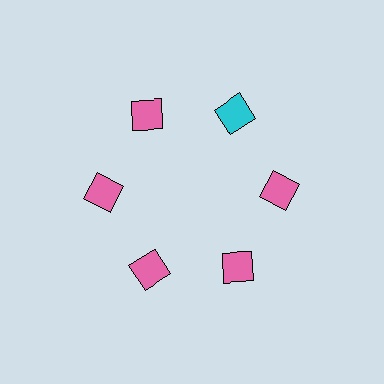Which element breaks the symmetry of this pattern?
The cyan square at roughly the 1 o'clock position breaks the symmetry. All other shapes are pink squares.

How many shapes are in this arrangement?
There are 6 shapes arranged in a ring pattern.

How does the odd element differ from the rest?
It has a different color: cyan instead of pink.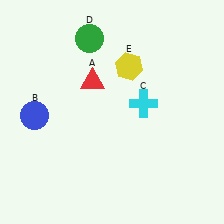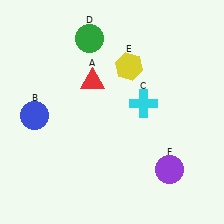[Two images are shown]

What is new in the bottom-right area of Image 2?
A purple circle (F) was added in the bottom-right area of Image 2.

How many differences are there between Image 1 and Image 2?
There is 1 difference between the two images.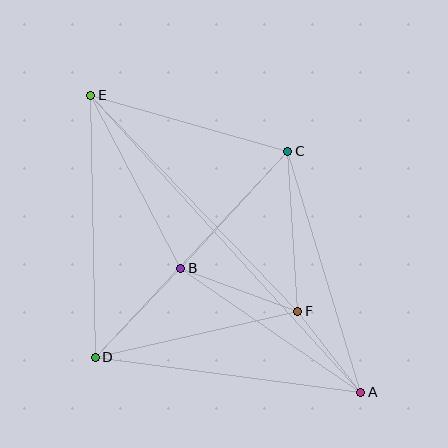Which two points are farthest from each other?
Points A and E are farthest from each other.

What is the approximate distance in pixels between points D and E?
The distance between D and E is approximately 262 pixels.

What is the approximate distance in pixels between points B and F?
The distance between B and F is approximately 125 pixels.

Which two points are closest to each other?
Points A and F are closest to each other.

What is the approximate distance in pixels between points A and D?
The distance between A and D is approximately 268 pixels.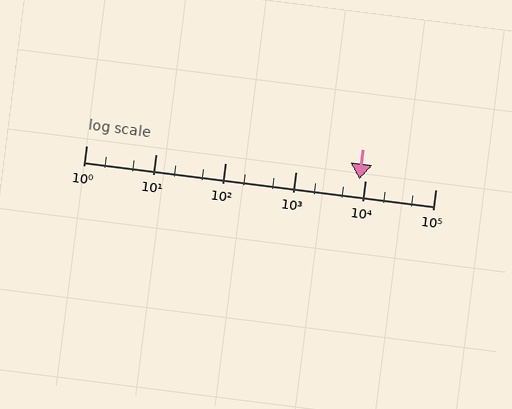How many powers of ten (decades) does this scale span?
The scale spans 5 decades, from 1 to 100000.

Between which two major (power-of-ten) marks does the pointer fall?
The pointer is between 1000 and 10000.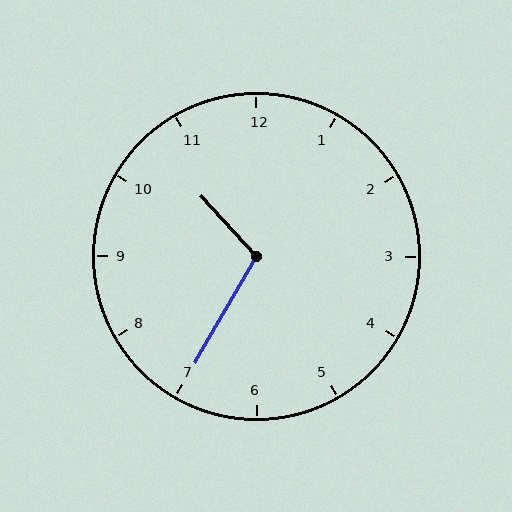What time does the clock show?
10:35.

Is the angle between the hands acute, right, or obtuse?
It is obtuse.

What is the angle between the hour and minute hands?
Approximately 108 degrees.